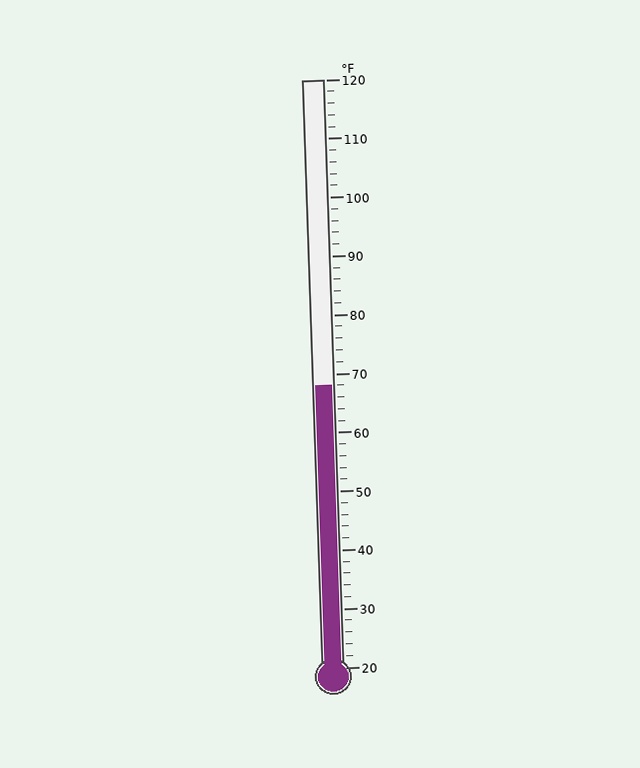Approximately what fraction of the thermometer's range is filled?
The thermometer is filled to approximately 50% of its range.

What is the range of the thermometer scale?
The thermometer scale ranges from 20°F to 120°F.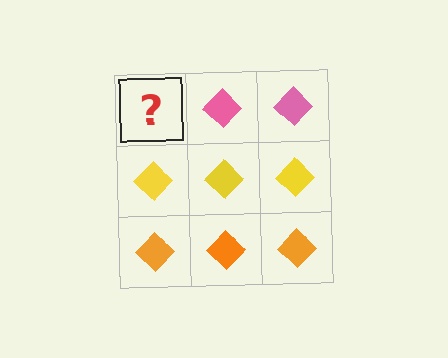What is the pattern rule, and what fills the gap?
The rule is that each row has a consistent color. The gap should be filled with a pink diamond.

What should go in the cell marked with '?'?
The missing cell should contain a pink diamond.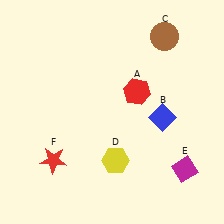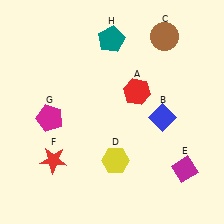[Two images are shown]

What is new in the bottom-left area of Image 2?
A magenta pentagon (G) was added in the bottom-left area of Image 2.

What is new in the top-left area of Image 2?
A teal pentagon (H) was added in the top-left area of Image 2.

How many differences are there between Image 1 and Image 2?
There are 2 differences between the two images.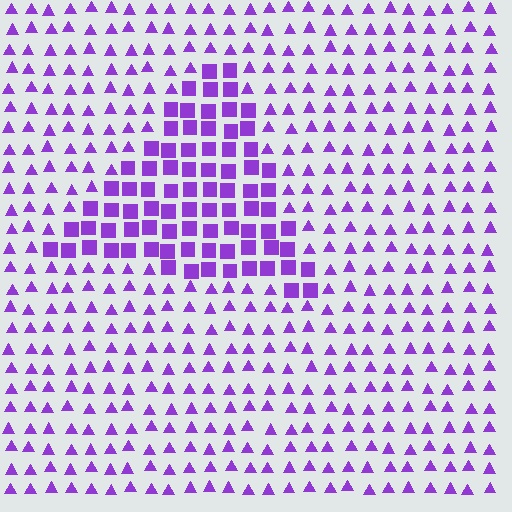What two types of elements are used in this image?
The image uses squares inside the triangle region and triangles outside it.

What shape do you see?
I see a triangle.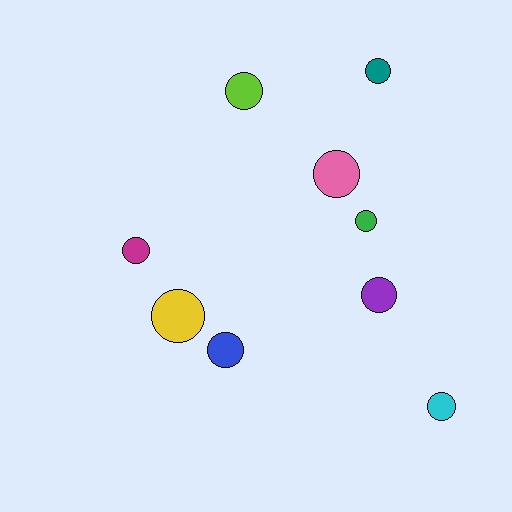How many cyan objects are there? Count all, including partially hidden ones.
There is 1 cyan object.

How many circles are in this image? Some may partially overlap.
There are 9 circles.